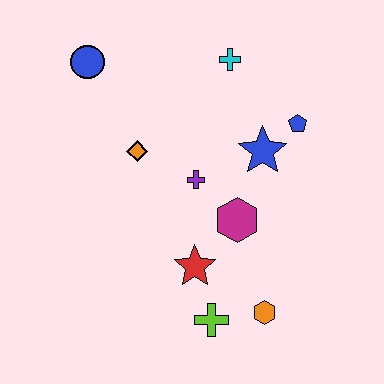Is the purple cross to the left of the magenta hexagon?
Yes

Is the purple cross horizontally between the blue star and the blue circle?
Yes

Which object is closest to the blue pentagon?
The blue star is closest to the blue pentagon.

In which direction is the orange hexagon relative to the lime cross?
The orange hexagon is to the right of the lime cross.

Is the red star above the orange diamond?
No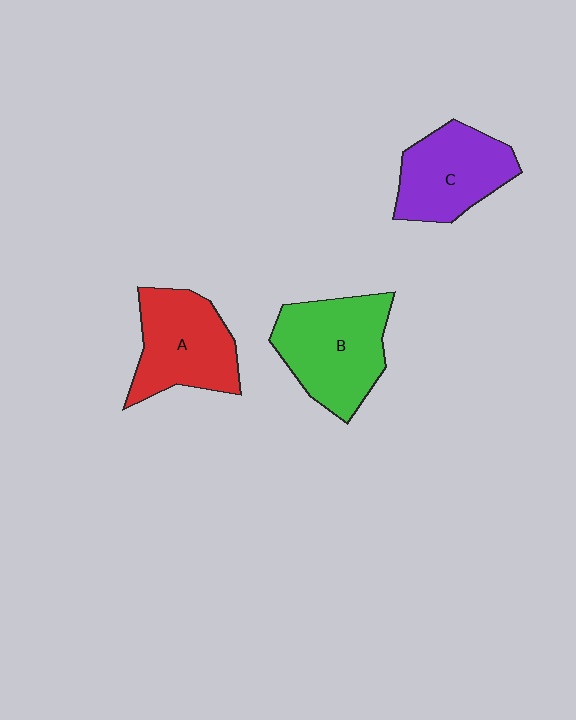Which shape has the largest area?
Shape B (green).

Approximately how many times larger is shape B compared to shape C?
Approximately 1.2 times.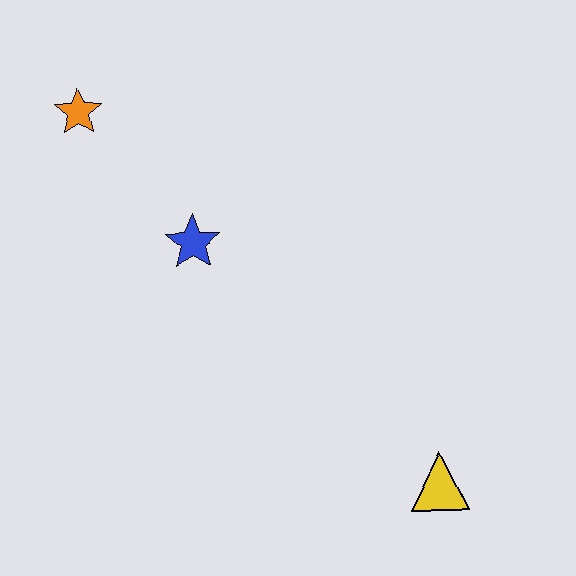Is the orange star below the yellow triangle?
No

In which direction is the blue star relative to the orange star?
The blue star is below the orange star.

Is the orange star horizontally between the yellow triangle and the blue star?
No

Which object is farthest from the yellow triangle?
The orange star is farthest from the yellow triangle.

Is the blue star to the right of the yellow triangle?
No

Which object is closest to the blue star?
The orange star is closest to the blue star.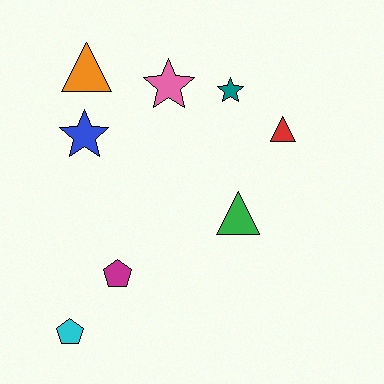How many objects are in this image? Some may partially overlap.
There are 8 objects.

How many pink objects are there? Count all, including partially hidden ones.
There is 1 pink object.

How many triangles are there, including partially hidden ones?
There are 3 triangles.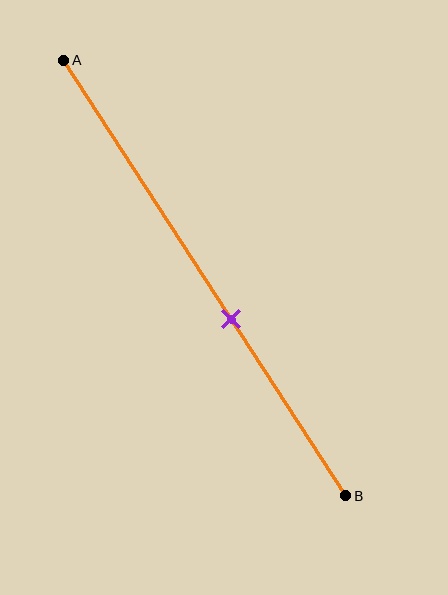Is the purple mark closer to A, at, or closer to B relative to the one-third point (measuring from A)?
The purple mark is closer to point B than the one-third point of segment AB.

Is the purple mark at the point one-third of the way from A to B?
No, the mark is at about 60% from A, not at the 33% one-third point.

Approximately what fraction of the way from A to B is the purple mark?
The purple mark is approximately 60% of the way from A to B.